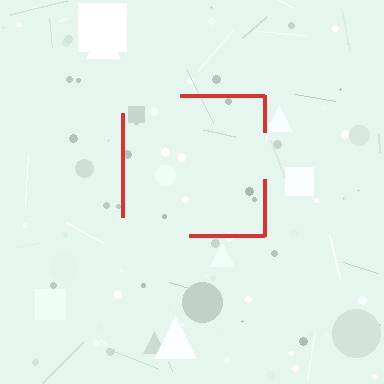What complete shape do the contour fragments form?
The contour fragments form a square.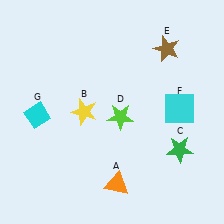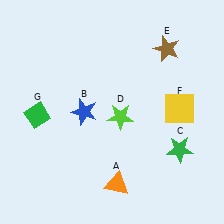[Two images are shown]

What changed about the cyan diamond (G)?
In Image 1, G is cyan. In Image 2, it changed to green.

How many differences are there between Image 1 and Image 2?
There are 3 differences between the two images.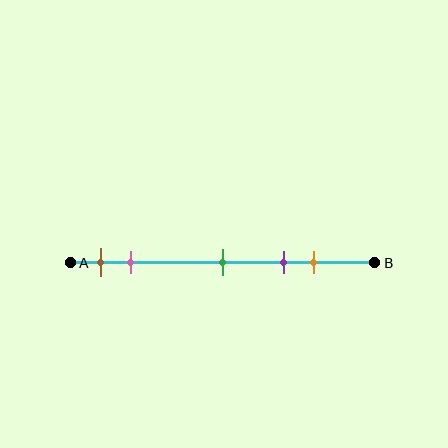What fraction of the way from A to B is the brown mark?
The brown mark is approximately 10% (0.1) of the way from A to B.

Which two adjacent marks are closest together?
The brown and pink marks are the closest adjacent pair.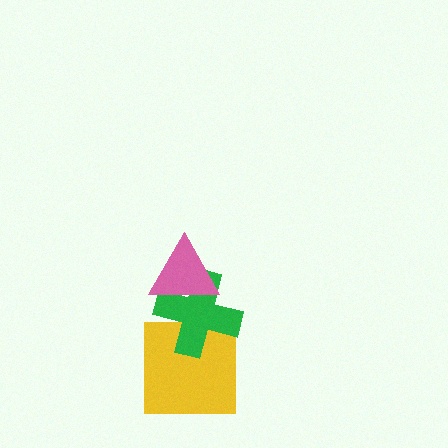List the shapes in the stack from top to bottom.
From top to bottom: the pink triangle, the green cross, the yellow square.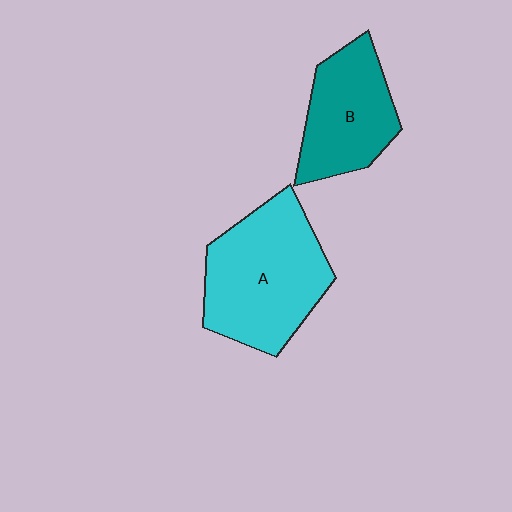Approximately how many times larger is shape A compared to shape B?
Approximately 1.4 times.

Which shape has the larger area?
Shape A (cyan).